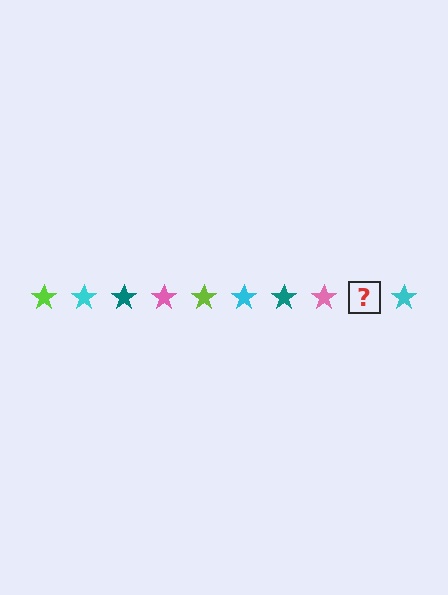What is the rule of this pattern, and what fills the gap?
The rule is that the pattern cycles through lime, cyan, teal, pink stars. The gap should be filled with a lime star.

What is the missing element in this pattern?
The missing element is a lime star.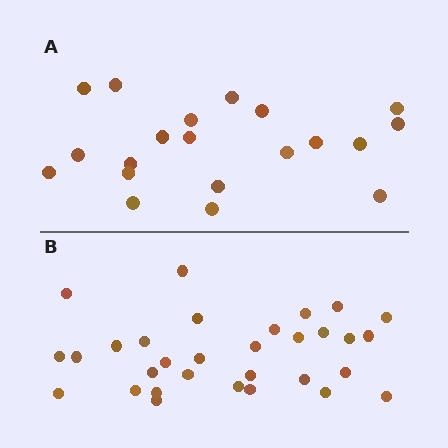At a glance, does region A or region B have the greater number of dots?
Region B (the bottom region) has more dots.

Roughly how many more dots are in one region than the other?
Region B has roughly 12 or so more dots than region A.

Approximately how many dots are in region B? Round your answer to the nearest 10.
About 30 dots. (The exact count is 31, which rounds to 30.)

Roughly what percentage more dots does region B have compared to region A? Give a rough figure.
About 55% more.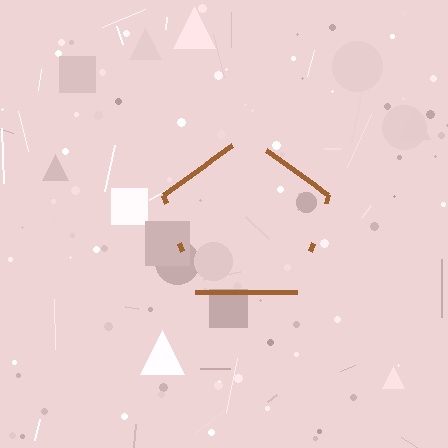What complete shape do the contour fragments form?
The contour fragments form a pentagon.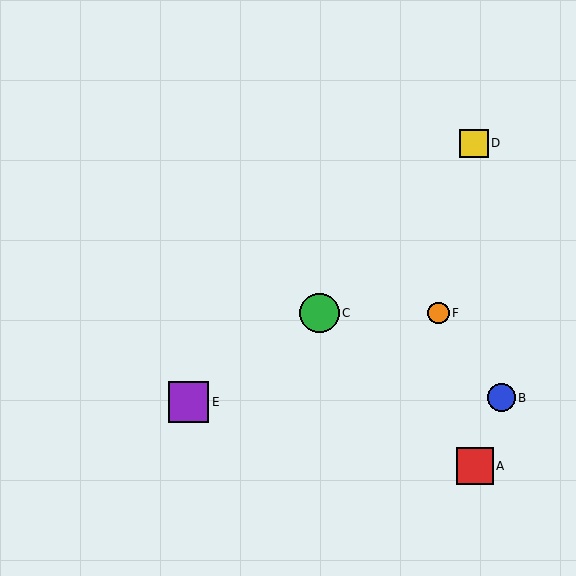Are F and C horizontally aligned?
Yes, both are at y≈313.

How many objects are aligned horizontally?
2 objects (C, F) are aligned horizontally.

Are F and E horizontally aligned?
No, F is at y≈313 and E is at y≈402.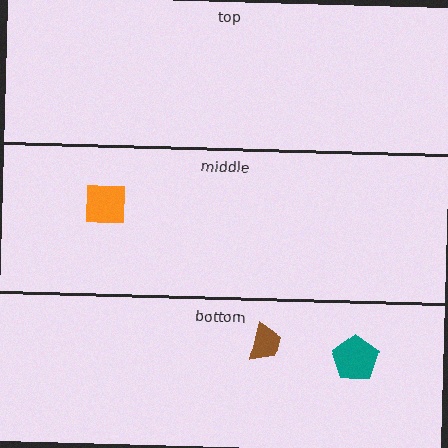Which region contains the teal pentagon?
The bottom region.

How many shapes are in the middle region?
1.